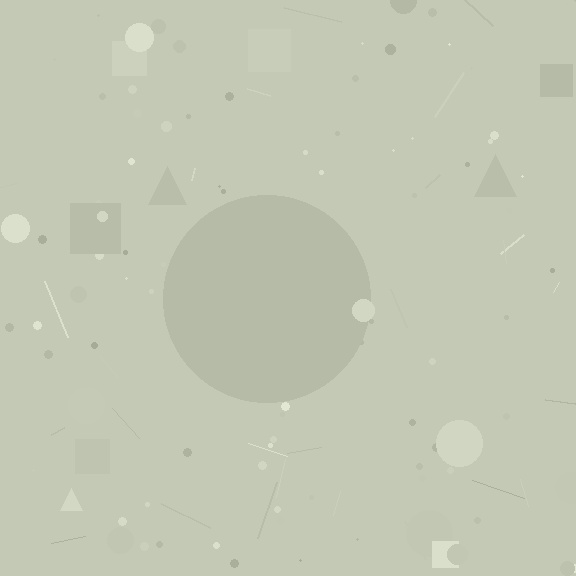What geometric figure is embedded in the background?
A circle is embedded in the background.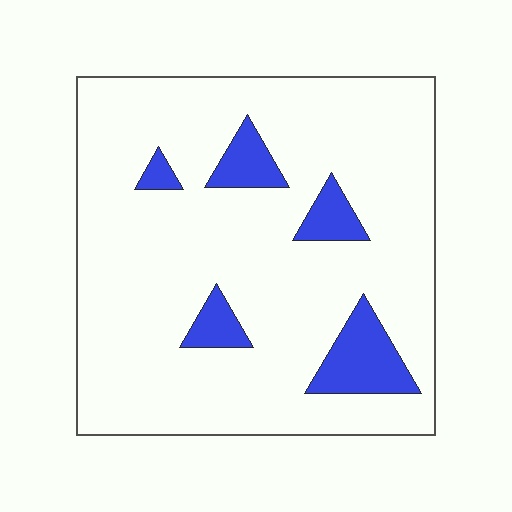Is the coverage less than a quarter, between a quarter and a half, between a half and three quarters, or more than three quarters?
Less than a quarter.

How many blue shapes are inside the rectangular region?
5.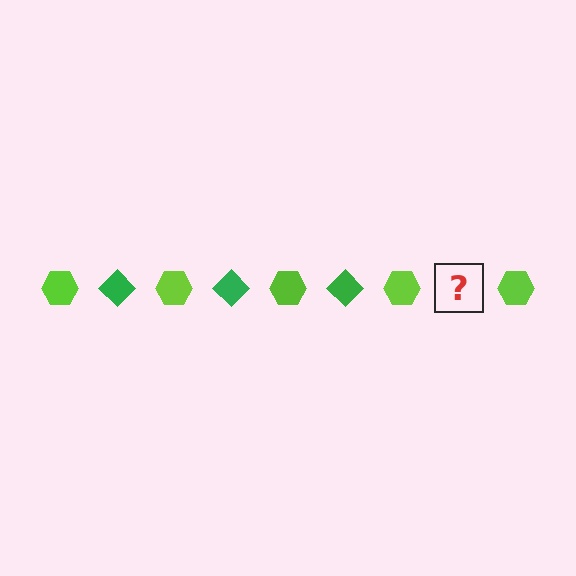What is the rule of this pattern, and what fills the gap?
The rule is that the pattern alternates between lime hexagon and green diamond. The gap should be filled with a green diamond.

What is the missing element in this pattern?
The missing element is a green diamond.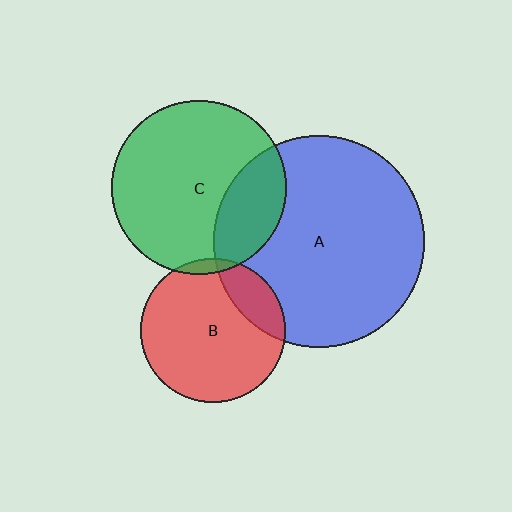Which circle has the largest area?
Circle A (blue).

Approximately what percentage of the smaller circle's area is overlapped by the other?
Approximately 5%.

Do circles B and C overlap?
Yes.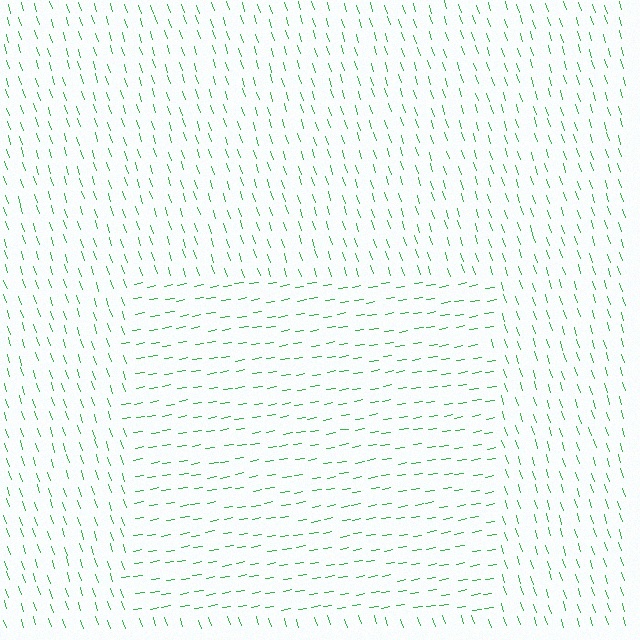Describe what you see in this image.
The image is filled with small green line segments. A rectangle region in the image has lines oriented differently from the surrounding lines, creating a visible texture boundary.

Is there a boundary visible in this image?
Yes, there is a texture boundary formed by a change in line orientation.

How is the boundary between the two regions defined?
The boundary is defined purely by a change in line orientation (approximately 81 degrees difference). All lines are the same color and thickness.